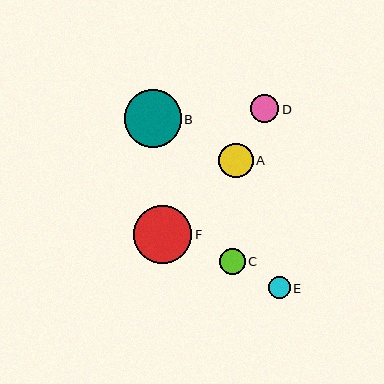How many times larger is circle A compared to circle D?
Circle A is approximately 1.2 times the size of circle D.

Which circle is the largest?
Circle F is the largest with a size of approximately 58 pixels.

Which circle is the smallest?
Circle E is the smallest with a size of approximately 22 pixels.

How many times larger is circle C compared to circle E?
Circle C is approximately 1.2 times the size of circle E.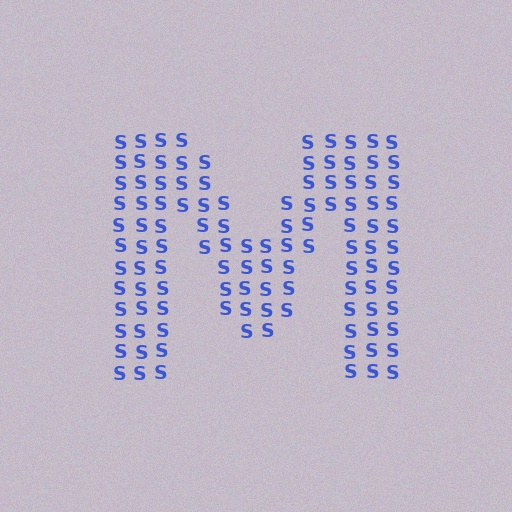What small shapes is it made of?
It is made of small letter S's.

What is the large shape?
The large shape is the letter M.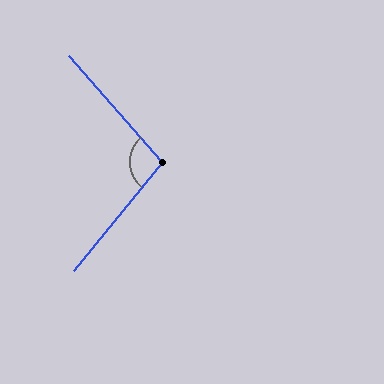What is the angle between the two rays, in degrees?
Approximately 99 degrees.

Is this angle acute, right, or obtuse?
It is obtuse.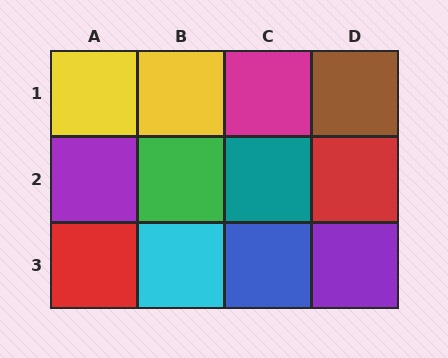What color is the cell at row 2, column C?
Teal.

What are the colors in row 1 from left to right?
Yellow, yellow, magenta, brown.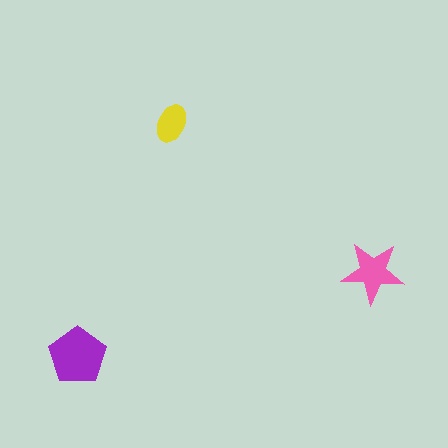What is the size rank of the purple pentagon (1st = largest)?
1st.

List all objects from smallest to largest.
The yellow ellipse, the pink star, the purple pentagon.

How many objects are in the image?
There are 3 objects in the image.